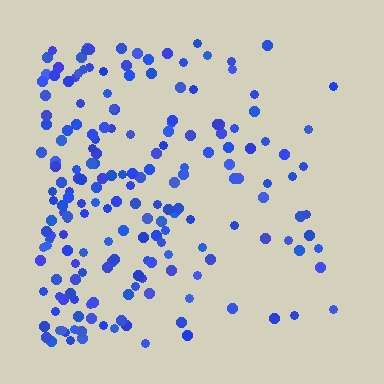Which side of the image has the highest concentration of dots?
The left.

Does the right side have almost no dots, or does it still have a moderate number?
Still a moderate number, just noticeably fewer than the left.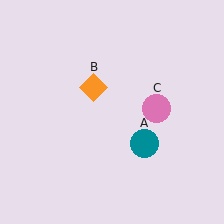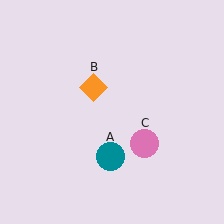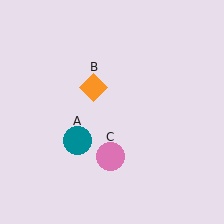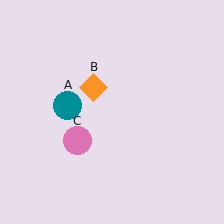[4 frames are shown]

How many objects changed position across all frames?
2 objects changed position: teal circle (object A), pink circle (object C).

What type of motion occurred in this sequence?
The teal circle (object A), pink circle (object C) rotated clockwise around the center of the scene.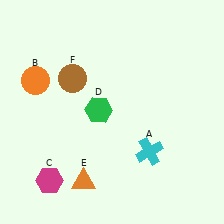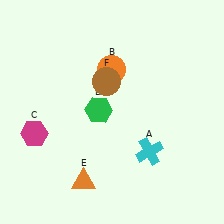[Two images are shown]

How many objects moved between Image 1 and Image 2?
3 objects moved between the two images.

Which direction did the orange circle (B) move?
The orange circle (B) moved right.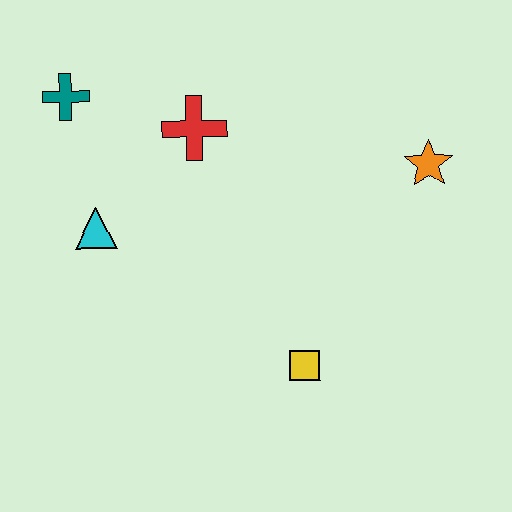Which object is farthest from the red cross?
The yellow square is farthest from the red cross.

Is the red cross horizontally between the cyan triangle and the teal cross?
No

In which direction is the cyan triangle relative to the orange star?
The cyan triangle is to the left of the orange star.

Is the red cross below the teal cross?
Yes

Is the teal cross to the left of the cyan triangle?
Yes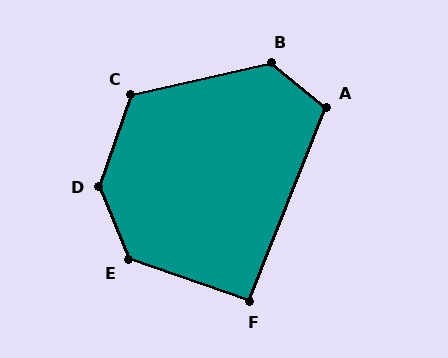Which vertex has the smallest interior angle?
F, at approximately 93 degrees.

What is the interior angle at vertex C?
Approximately 122 degrees (obtuse).